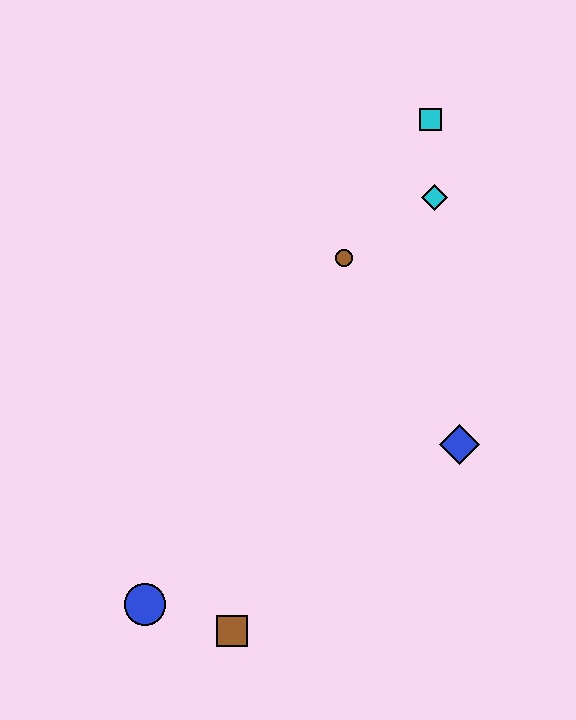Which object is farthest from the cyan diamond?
The blue circle is farthest from the cyan diamond.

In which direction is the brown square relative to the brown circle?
The brown square is below the brown circle.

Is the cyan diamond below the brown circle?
No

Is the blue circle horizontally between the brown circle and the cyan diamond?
No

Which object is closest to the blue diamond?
The brown circle is closest to the blue diamond.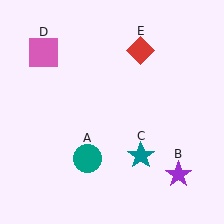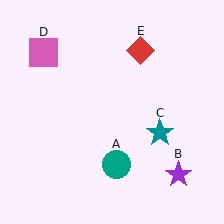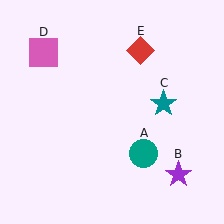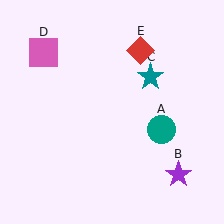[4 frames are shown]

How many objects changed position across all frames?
2 objects changed position: teal circle (object A), teal star (object C).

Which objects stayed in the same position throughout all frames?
Purple star (object B) and pink square (object D) and red diamond (object E) remained stationary.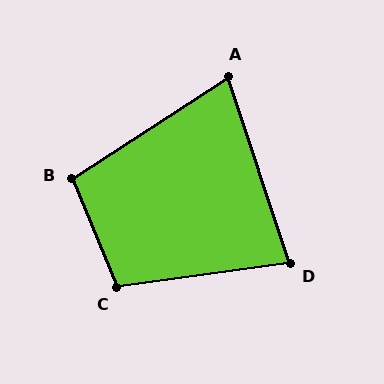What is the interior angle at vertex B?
Approximately 100 degrees (obtuse).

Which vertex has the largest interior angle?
C, at approximately 105 degrees.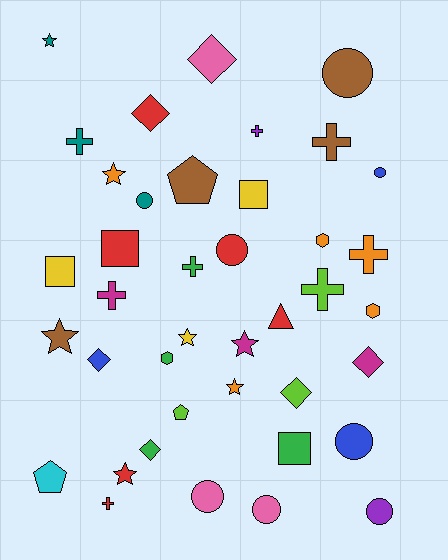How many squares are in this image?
There are 4 squares.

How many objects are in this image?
There are 40 objects.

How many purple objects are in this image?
There are 2 purple objects.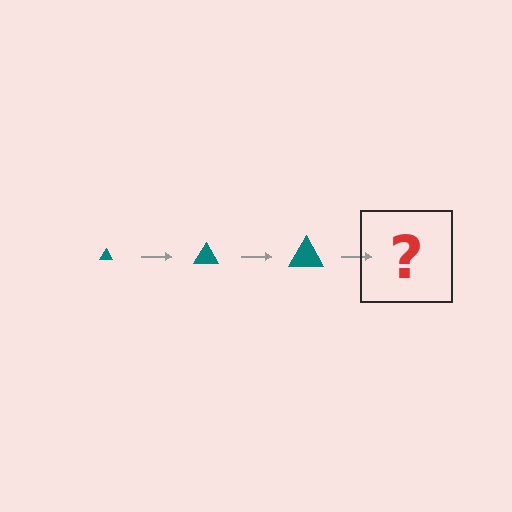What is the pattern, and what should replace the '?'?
The pattern is that the triangle gets progressively larger each step. The '?' should be a teal triangle, larger than the previous one.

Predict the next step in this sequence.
The next step is a teal triangle, larger than the previous one.